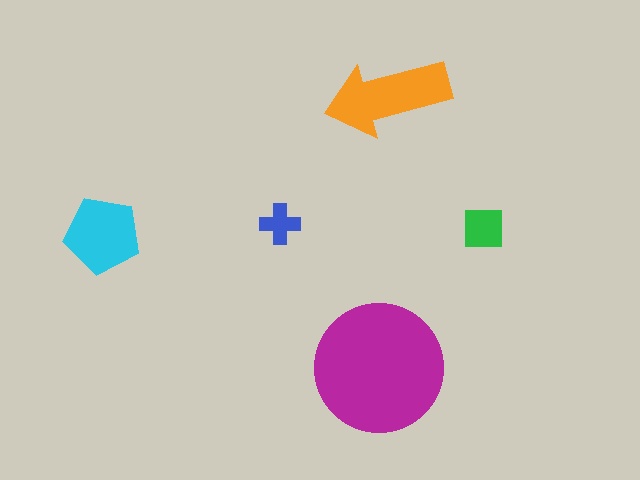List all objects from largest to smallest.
The magenta circle, the orange arrow, the cyan pentagon, the green square, the blue cross.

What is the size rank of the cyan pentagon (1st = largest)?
3rd.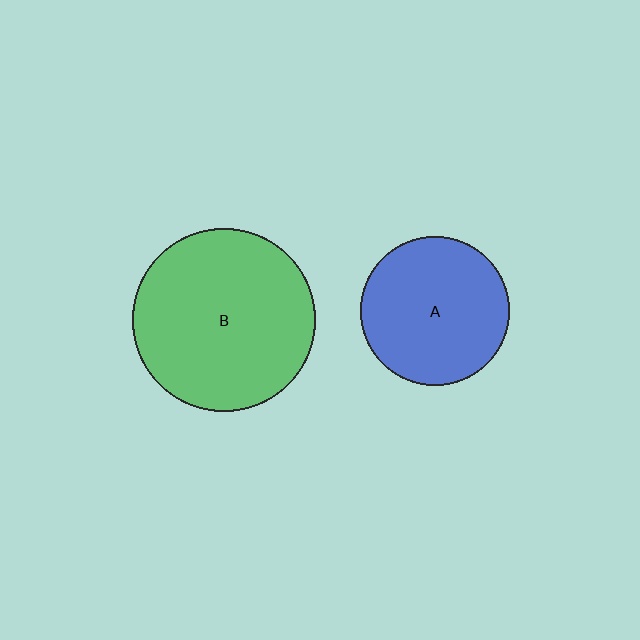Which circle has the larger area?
Circle B (green).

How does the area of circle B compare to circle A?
Approximately 1.5 times.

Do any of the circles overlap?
No, none of the circles overlap.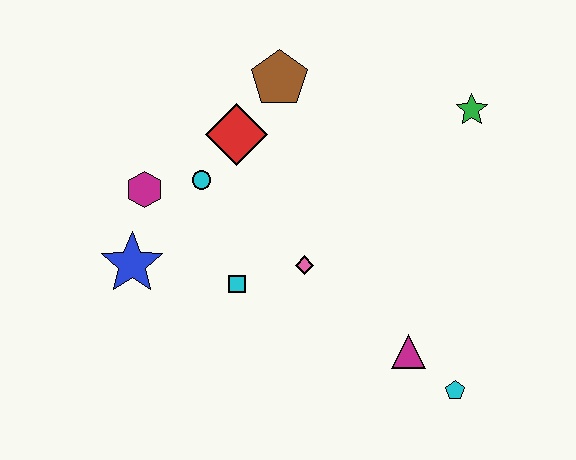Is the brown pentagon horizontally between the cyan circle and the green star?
Yes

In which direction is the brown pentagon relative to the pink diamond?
The brown pentagon is above the pink diamond.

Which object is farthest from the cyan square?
The green star is farthest from the cyan square.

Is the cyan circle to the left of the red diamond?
Yes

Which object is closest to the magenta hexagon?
The cyan circle is closest to the magenta hexagon.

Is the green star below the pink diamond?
No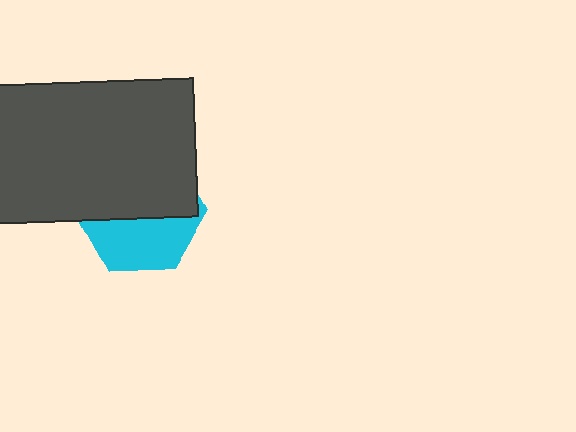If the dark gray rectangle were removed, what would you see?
You would see the complete cyan hexagon.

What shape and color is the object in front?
The object in front is a dark gray rectangle.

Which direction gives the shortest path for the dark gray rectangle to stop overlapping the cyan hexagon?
Moving up gives the shortest separation.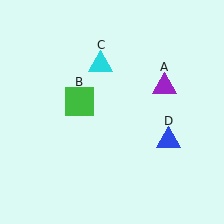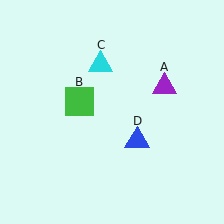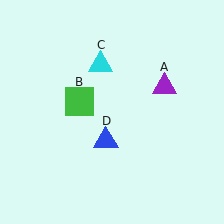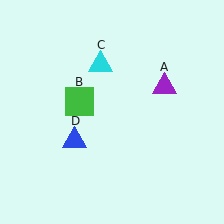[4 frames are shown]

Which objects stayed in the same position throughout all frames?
Purple triangle (object A) and green square (object B) and cyan triangle (object C) remained stationary.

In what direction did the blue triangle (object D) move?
The blue triangle (object D) moved left.